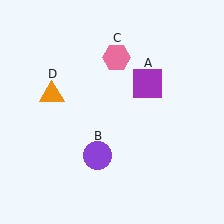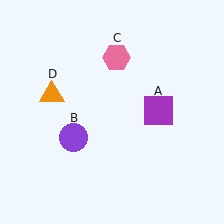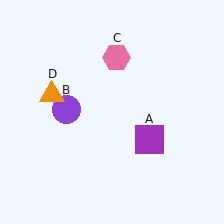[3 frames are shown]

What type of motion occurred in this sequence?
The purple square (object A), purple circle (object B) rotated clockwise around the center of the scene.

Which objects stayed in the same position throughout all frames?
Pink hexagon (object C) and orange triangle (object D) remained stationary.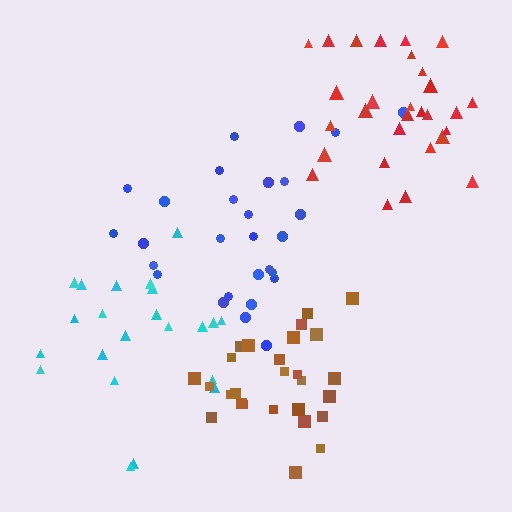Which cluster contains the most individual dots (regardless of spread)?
Red (30).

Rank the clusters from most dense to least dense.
brown, blue, red, cyan.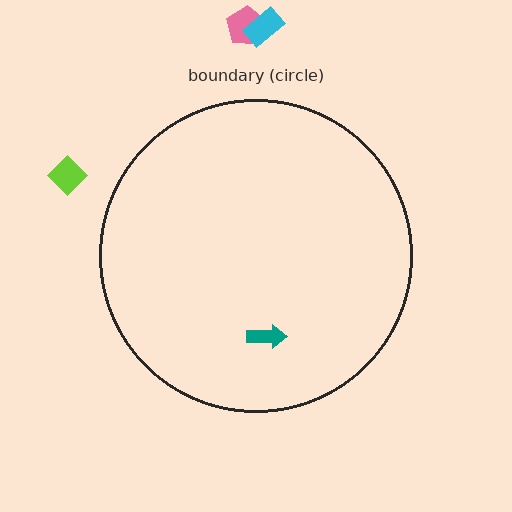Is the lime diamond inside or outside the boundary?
Outside.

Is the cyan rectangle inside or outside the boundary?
Outside.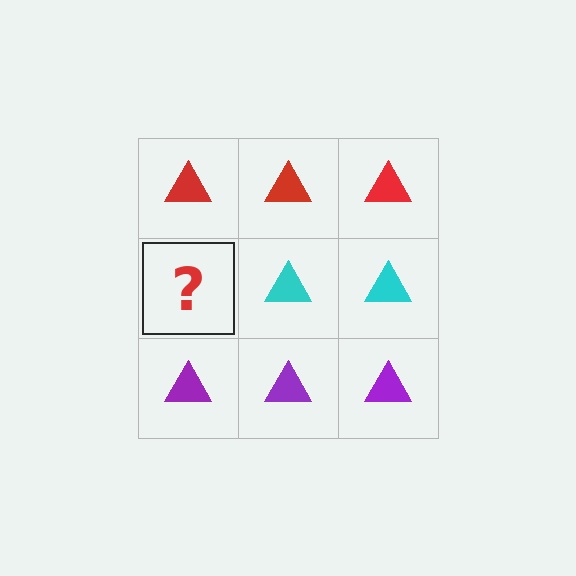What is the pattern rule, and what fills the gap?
The rule is that each row has a consistent color. The gap should be filled with a cyan triangle.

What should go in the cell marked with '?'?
The missing cell should contain a cyan triangle.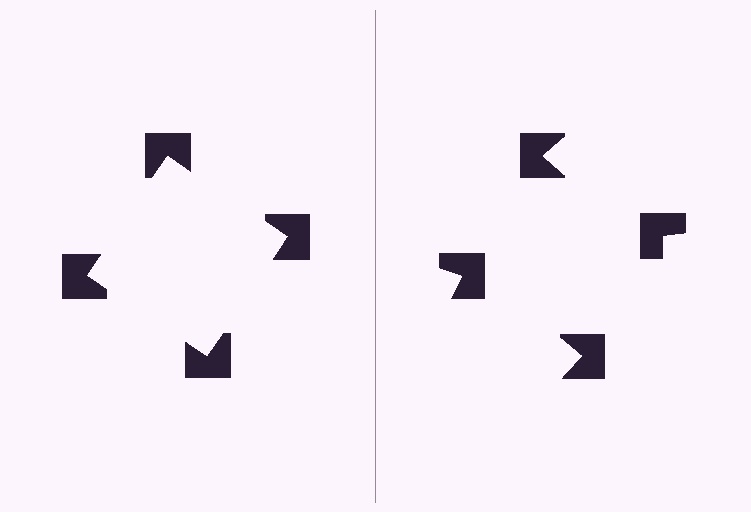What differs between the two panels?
The notched squares are positioned identically on both sides; only the wedge orientations differ. On the left they align to a square; on the right they are misaligned.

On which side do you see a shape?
An illusory square appears on the left side. On the right side the wedge cuts are rotated, so no coherent shape forms.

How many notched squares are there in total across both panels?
8 — 4 on each side.